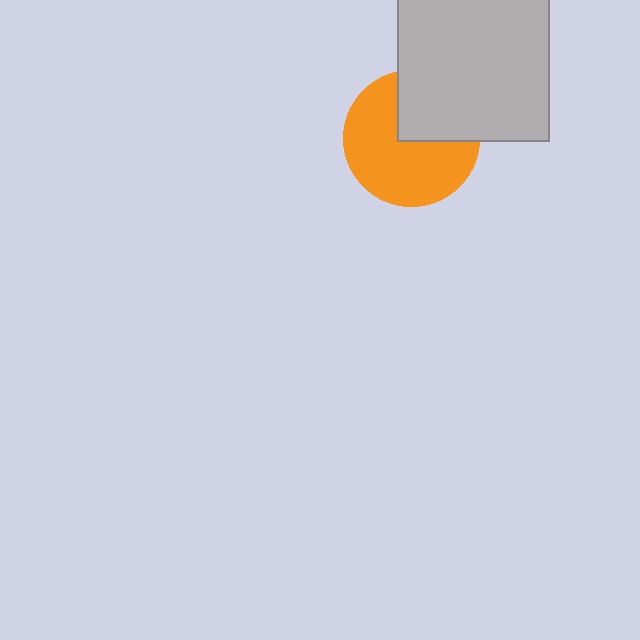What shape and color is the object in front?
The object in front is a light gray square.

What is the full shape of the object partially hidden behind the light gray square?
The partially hidden object is an orange circle.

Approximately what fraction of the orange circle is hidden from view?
Roughly 33% of the orange circle is hidden behind the light gray square.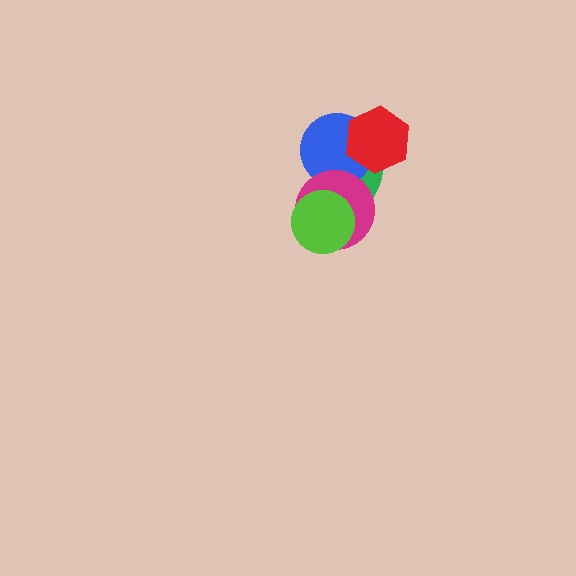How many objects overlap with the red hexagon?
2 objects overlap with the red hexagon.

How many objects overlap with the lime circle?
2 objects overlap with the lime circle.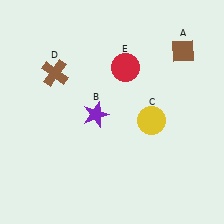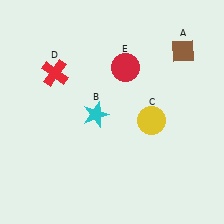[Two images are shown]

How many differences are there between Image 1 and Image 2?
There are 2 differences between the two images.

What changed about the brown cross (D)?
In Image 1, D is brown. In Image 2, it changed to red.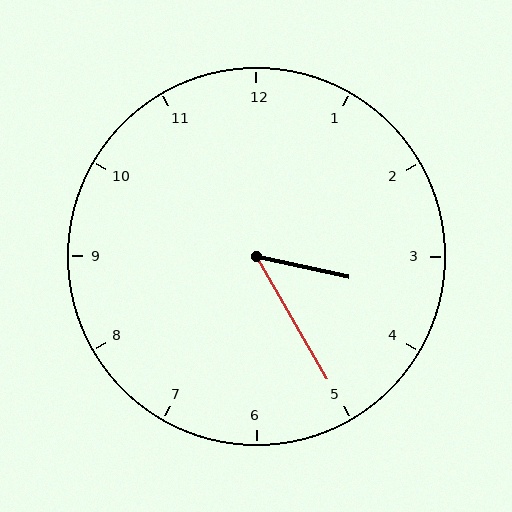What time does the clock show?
3:25.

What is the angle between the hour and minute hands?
Approximately 48 degrees.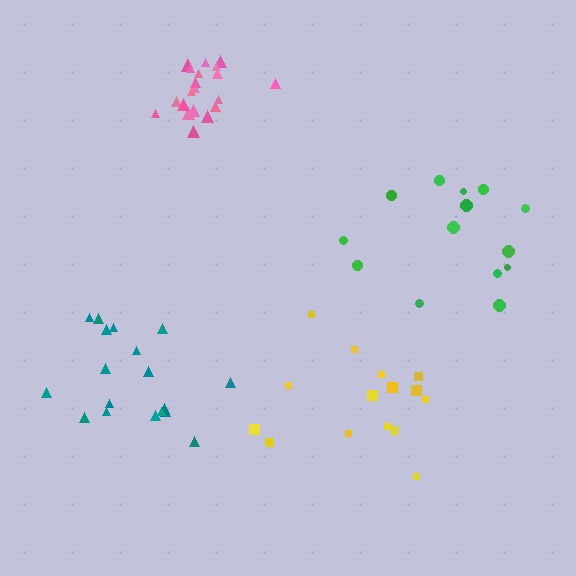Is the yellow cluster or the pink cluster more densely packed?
Pink.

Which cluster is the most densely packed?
Pink.